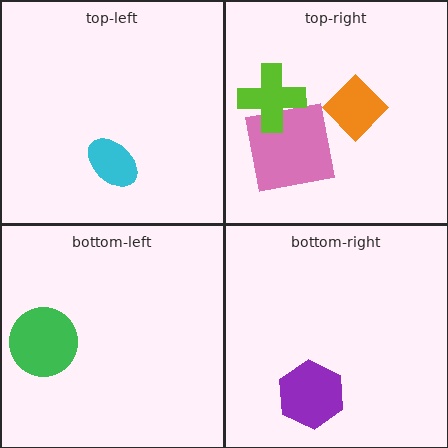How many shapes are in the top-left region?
1.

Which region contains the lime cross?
The top-right region.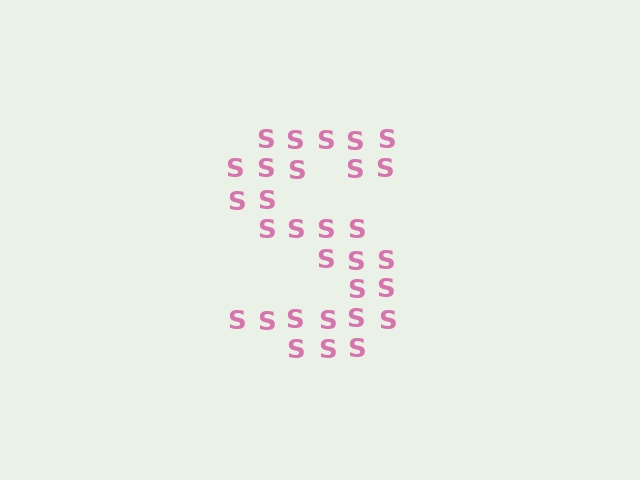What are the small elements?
The small elements are letter S's.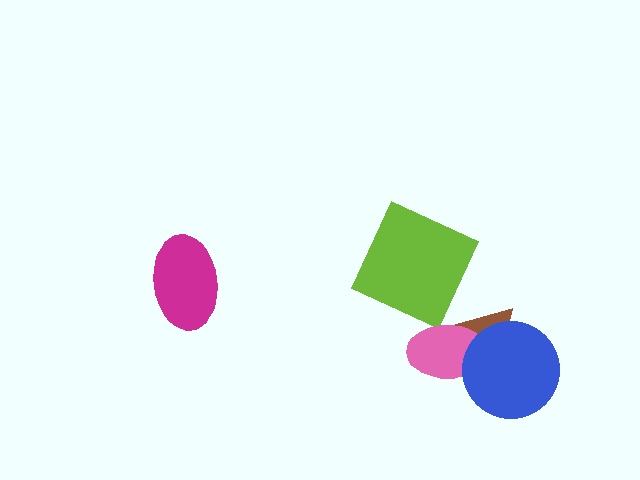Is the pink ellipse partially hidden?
Yes, it is partially covered by another shape.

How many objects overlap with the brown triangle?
2 objects overlap with the brown triangle.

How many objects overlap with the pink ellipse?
2 objects overlap with the pink ellipse.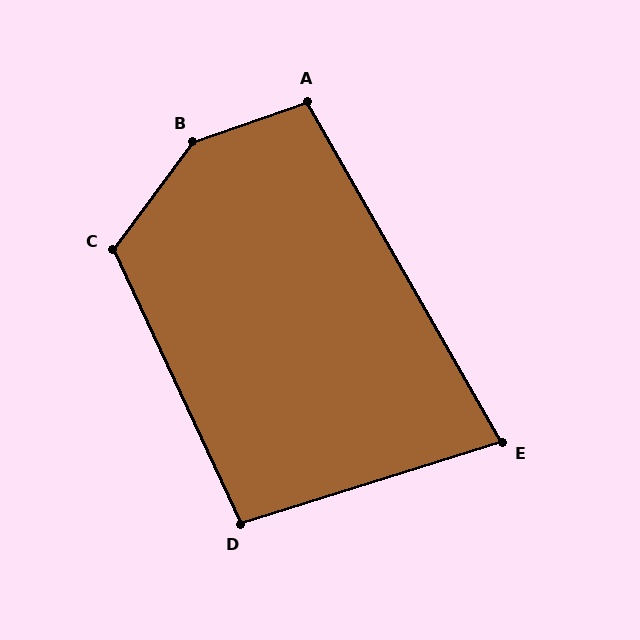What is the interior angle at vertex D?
Approximately 98 degrees (obtuse).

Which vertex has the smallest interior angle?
E, at approximately 78 degrees.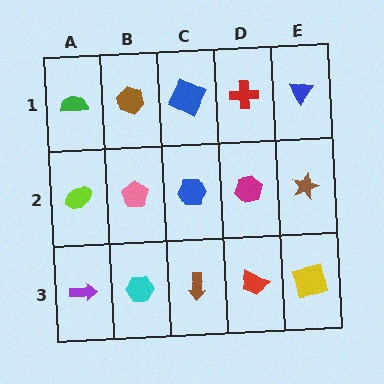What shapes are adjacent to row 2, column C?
A blue square (row 1, column C), a brown arrow (row 3, column C), a pink pentagon (row 2, column B), a magenta hexagon (row 2, column D).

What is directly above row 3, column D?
A magenta hexagon.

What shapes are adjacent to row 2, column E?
A blue triangle (row 1, column E), a yellow square (row 3, column E), a magenta hexagon (row 2, column D).